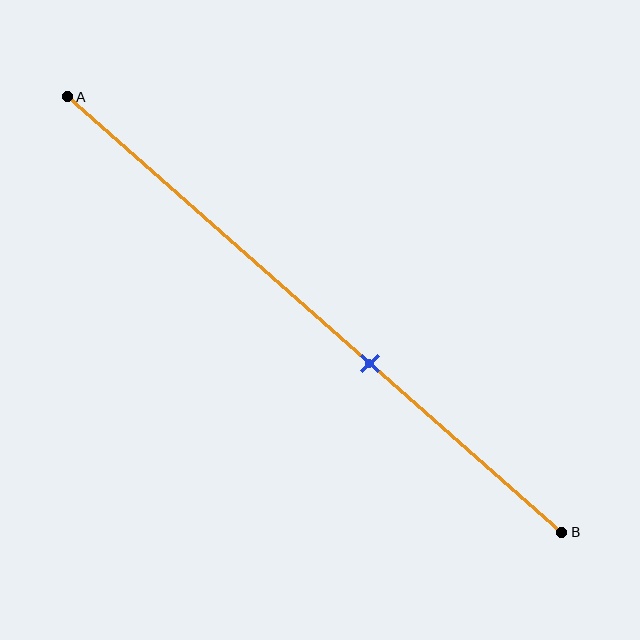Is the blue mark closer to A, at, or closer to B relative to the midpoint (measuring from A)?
The blue mark is closer to point B than the midpoint of segment AB.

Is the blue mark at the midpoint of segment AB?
No, the mark is at about 60% from A, not at the 50% midpoint.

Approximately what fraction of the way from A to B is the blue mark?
The blue mark is approximately 60% of the way from A to B.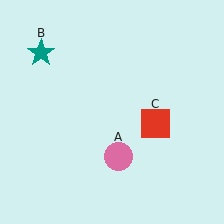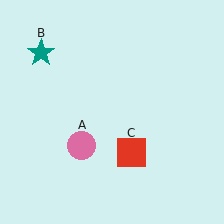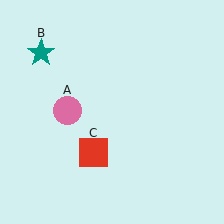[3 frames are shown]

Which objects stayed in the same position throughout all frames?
Teal star (object B) remained stationary.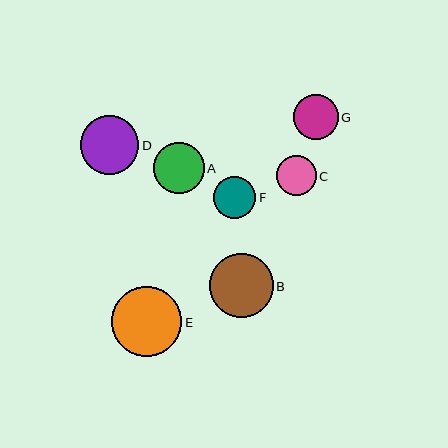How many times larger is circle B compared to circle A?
Circle B is approximately 1.2 times the size of circle A.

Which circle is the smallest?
Circle C is the smallest with a size of approximately 40 pixels.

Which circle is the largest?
Circle E is the largest with a size of approximately 70 pixels.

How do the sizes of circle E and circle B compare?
Circle E and circle B are approximately the same size.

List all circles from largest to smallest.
From largest to smallest: E, B, D, A, G, F, C.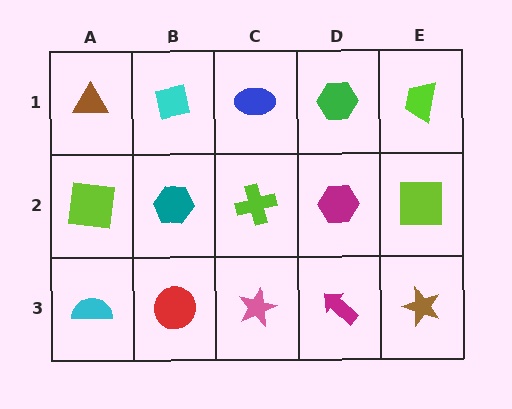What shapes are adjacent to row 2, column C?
A blue ellipse (row 1, column C), a pink star (row 3, column C), a teal hexagon (row 2, column B), a magenta hexagon (row 2, column D).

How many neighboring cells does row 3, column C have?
3.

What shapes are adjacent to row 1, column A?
A lime square (row 2, column A), a cyan square (row 1, column B).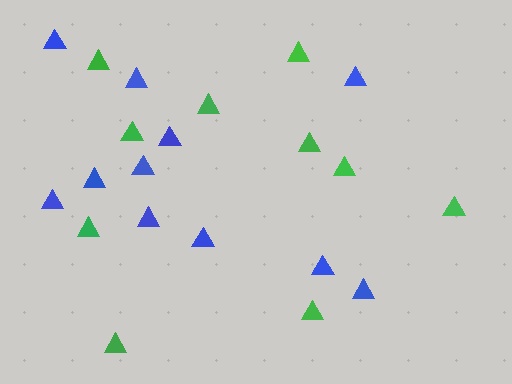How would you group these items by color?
There are 2 groups: one group of green triangles (10) and one group of blue triangles (11).